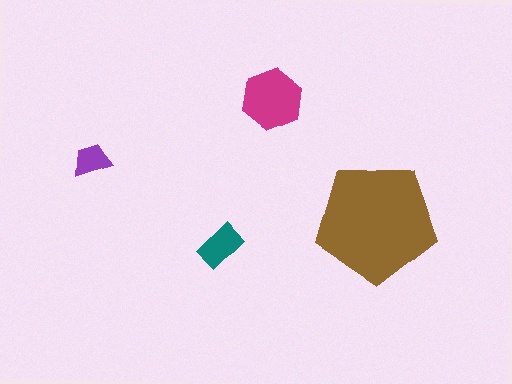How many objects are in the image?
There are 4 objects in the image.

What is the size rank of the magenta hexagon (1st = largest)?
2nd.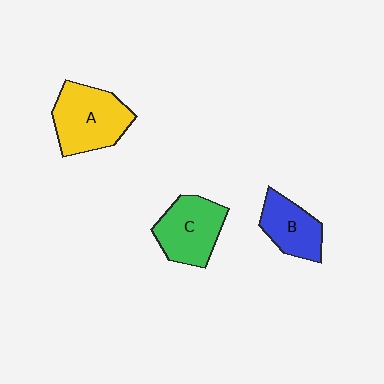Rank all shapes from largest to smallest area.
From largest to smallest: A (yellow), C (green), B (blue).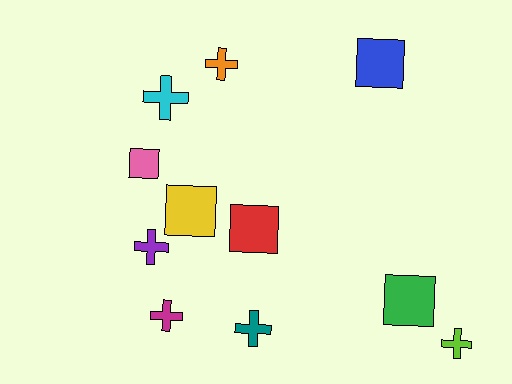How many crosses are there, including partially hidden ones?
There are 6 crosses.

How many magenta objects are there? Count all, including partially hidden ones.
There is 1 magenta object.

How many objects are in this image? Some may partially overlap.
There are 11 objects.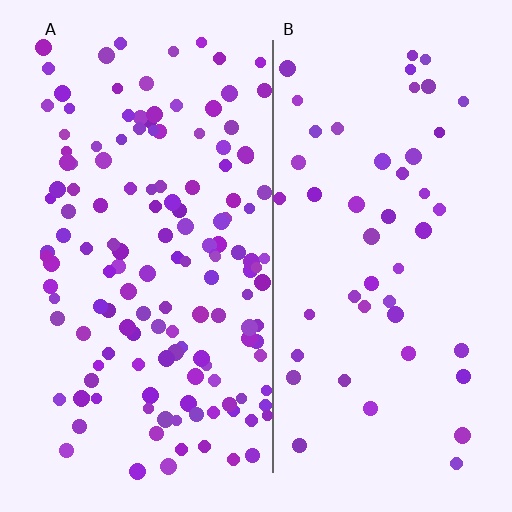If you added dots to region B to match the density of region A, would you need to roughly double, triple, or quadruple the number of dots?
Approximately triple.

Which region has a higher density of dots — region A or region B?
A (the left).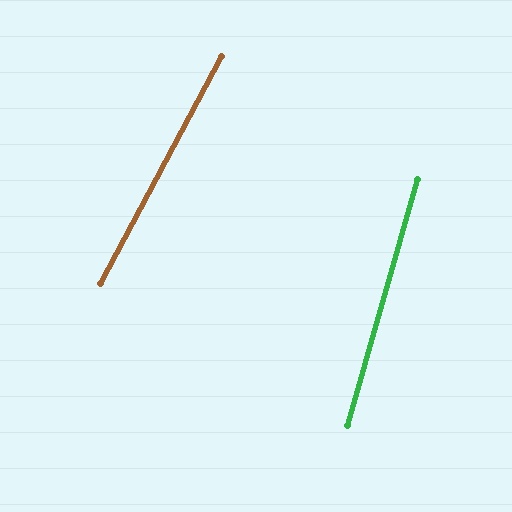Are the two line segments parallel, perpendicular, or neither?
Neither parallel nor perpendicular — they differ by about 12°.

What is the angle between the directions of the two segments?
Approximately 12 degrees.